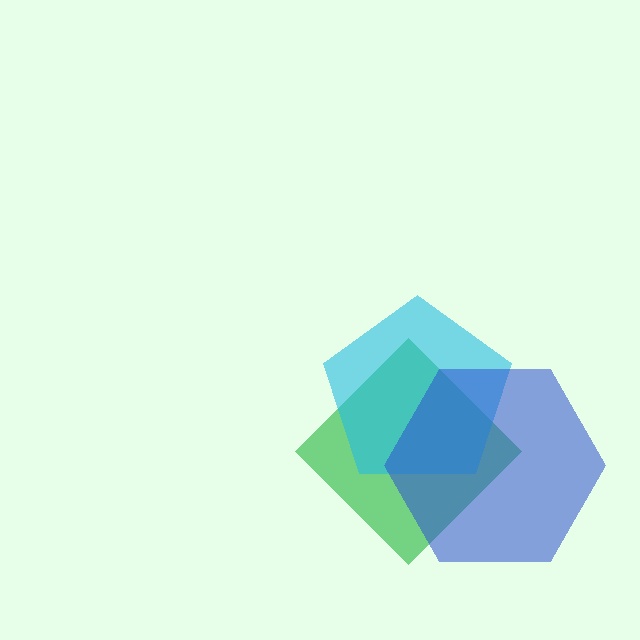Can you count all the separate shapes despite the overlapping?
Yes, there are 3 separate shapes.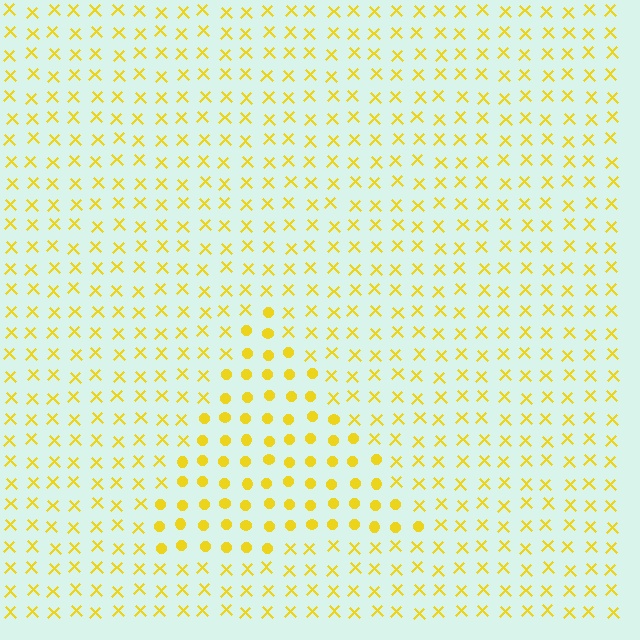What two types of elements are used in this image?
The image uses circles inside the triangle region and X marks outside it.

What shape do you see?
I see a triangle.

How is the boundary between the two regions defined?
The boundary is defined by a change in element shape: circles inside vs. X marks outside. All elements share the same color and spacing.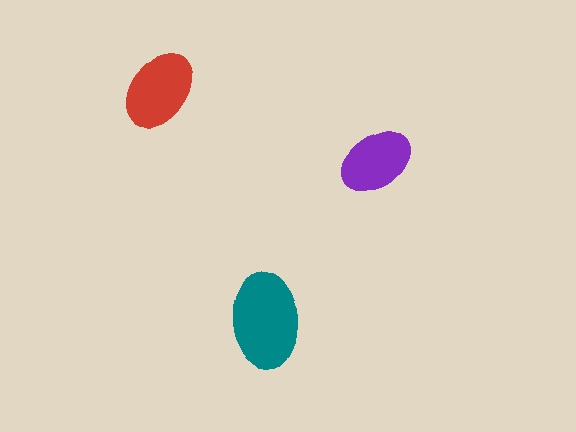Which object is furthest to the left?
The red ellipse is leftmost.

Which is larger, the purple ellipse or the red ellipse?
The red one.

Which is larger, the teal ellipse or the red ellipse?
The teal one.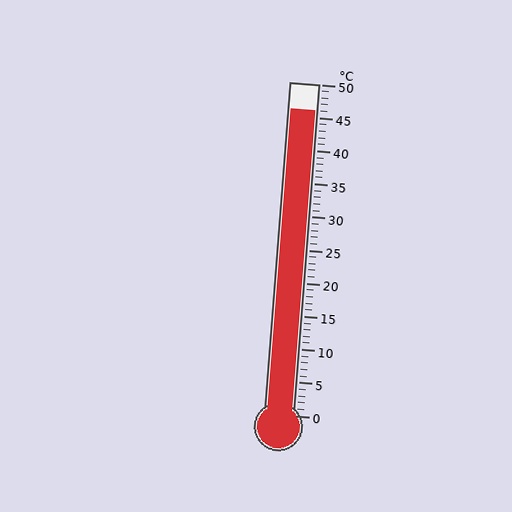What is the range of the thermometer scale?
The thermometer scale ranges from 0°C to 50°C.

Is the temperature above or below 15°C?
The temperature is above 15°C.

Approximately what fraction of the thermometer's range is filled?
The thermometer is filled to approximately 90% of its range.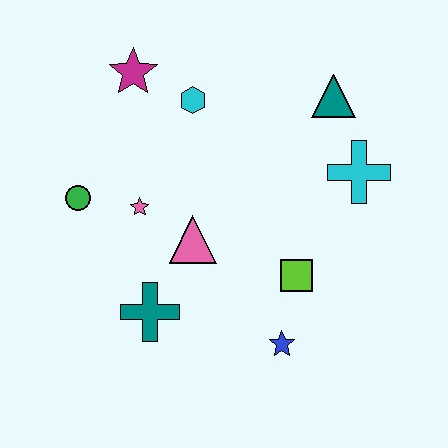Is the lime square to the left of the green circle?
No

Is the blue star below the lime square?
Yes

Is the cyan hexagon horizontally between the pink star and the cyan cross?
Yes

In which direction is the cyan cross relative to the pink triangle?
The cyan cross is to the right of the pink triangle.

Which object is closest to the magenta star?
The cyan hexagon is closest to the magenta star.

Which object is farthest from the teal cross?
The teal triangle is farthest from the teal cross.